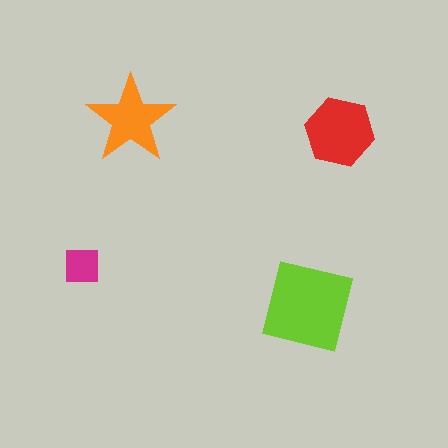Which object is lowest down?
The lime square is bottommost.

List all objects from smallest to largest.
The magenta square, the orange star, the red hexagon, the lime square.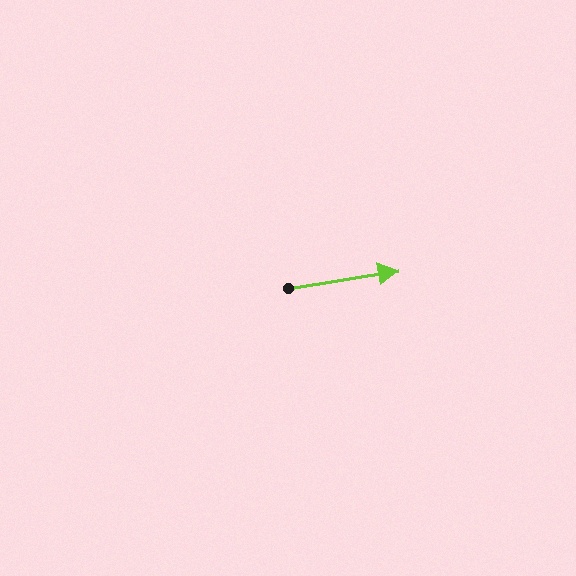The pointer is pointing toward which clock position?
Roughly 3 o'clock.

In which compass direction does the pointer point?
East.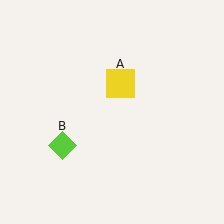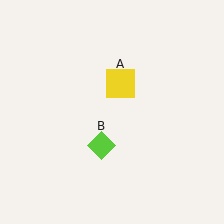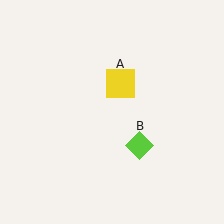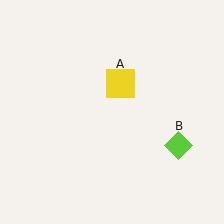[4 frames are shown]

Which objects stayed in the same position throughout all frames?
Yellow square (object A) remained stationary.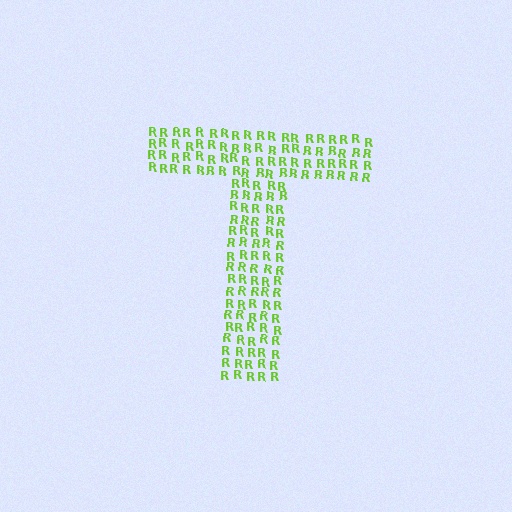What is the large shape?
The large shape is the letter T.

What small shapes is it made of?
It is made of small letter R's.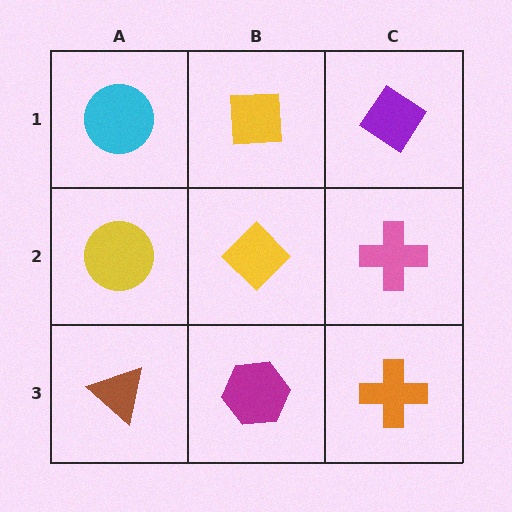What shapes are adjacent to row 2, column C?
A purple diamond (row 1, column C), an orange cross (row 3, column C), a yellow diamond (row 2, column B).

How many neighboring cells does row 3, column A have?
2.